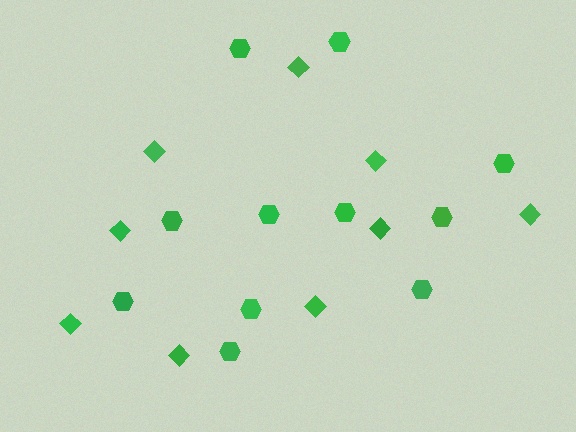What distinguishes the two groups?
There are 2 groups: one group of hexagons (11) and one group of diamonds (9).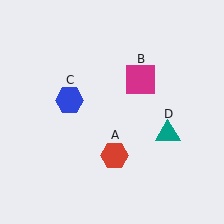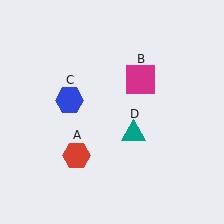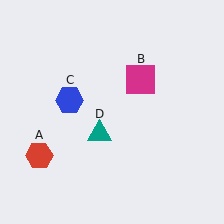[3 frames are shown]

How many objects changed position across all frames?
2 objects changed position: red hexagon (object A), teal triangle (object D).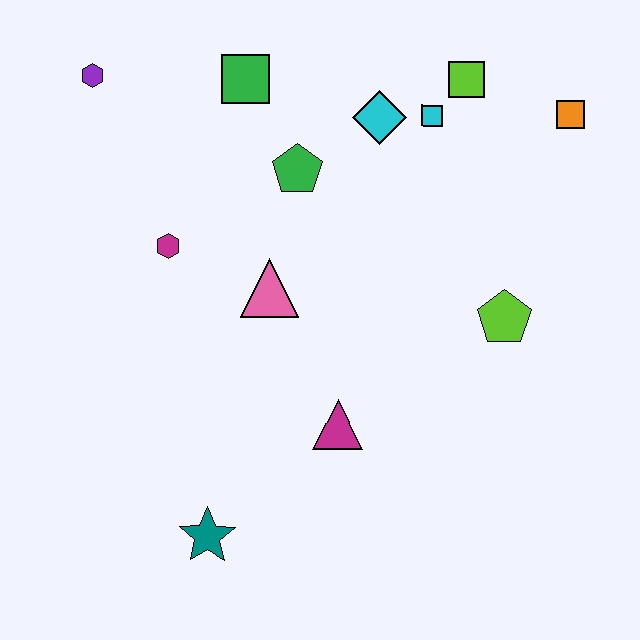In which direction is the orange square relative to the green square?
The orange square is to the right of the green square.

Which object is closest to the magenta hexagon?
The pink triangle is closest to the magenta hexagon.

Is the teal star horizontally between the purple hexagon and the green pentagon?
Yes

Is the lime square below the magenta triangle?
No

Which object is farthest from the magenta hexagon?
The orange square is farthest from the magenta hexagon.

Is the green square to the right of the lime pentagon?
No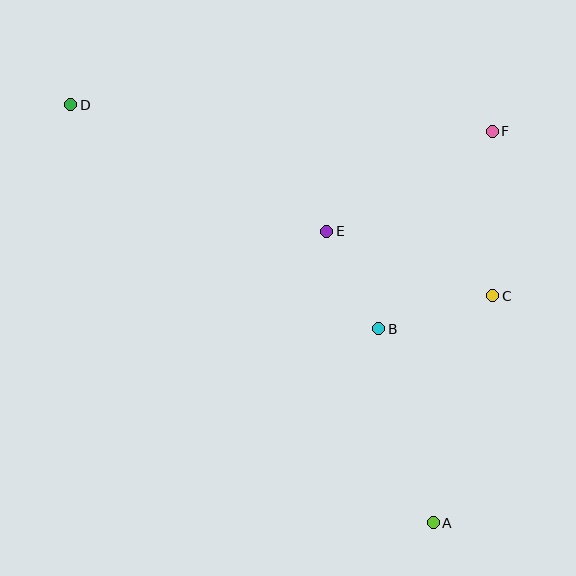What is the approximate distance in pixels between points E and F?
The distance between E and F is approximately 194 pixels.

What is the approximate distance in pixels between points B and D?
The distance between B and D is approximately 381 pixels.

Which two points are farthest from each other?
Points A and D are farthest from each other.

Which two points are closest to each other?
Points B and E are closest to each other.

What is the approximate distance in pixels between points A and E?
The distance between A and E is approximately 310 pixels.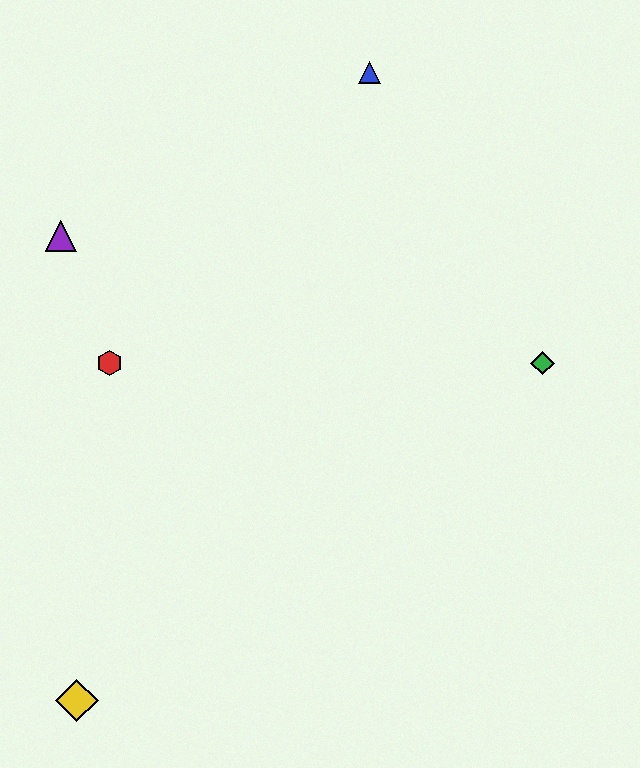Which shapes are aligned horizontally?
The red hexagon, the green diamond are aligned horizontally.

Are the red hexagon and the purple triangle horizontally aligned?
No, the red hexagon is at y≈363 and the purple triangle is at y≈236.